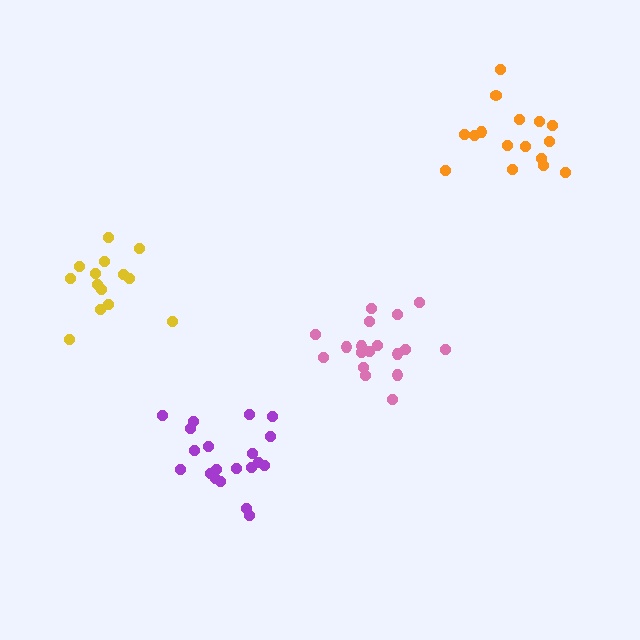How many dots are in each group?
Group 1: 14 dots, Group 2: 18 dots, Group 3: 20 dots, Group 4: 16 dots (68 total).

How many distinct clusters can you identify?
There are 4 distinct clusters.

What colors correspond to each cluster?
The clusters are colored: yellow, pink, purple, orange.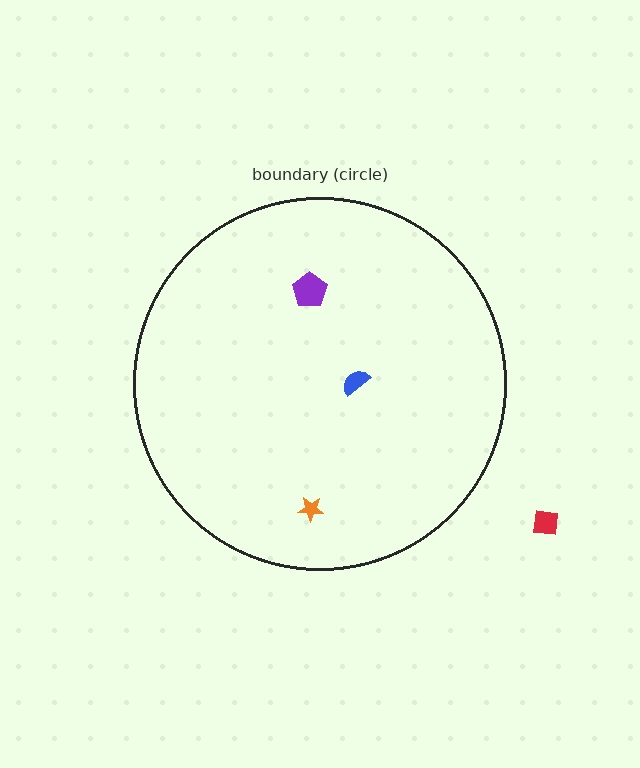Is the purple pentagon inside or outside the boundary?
Inside.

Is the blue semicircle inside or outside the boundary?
Inside.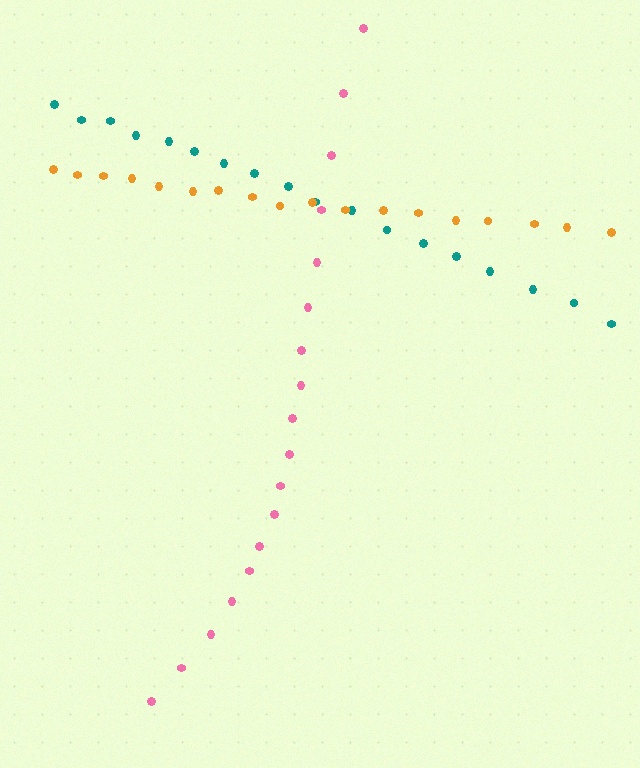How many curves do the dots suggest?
There are 3 distinct paths.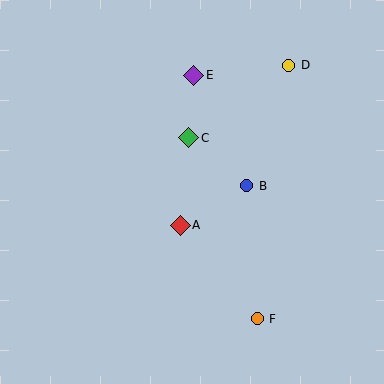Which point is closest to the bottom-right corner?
Point F is closest to the bottom-right corner.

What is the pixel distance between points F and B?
The distance between F and B is 133 pixels.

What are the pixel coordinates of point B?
Point B is at (247, 186).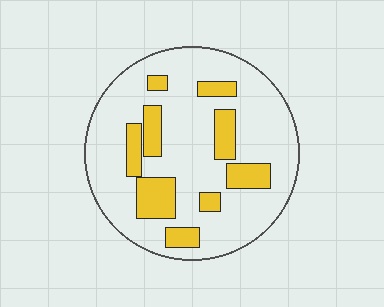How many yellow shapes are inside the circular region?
9.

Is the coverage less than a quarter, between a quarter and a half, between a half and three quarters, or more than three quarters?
Less than a quarter.